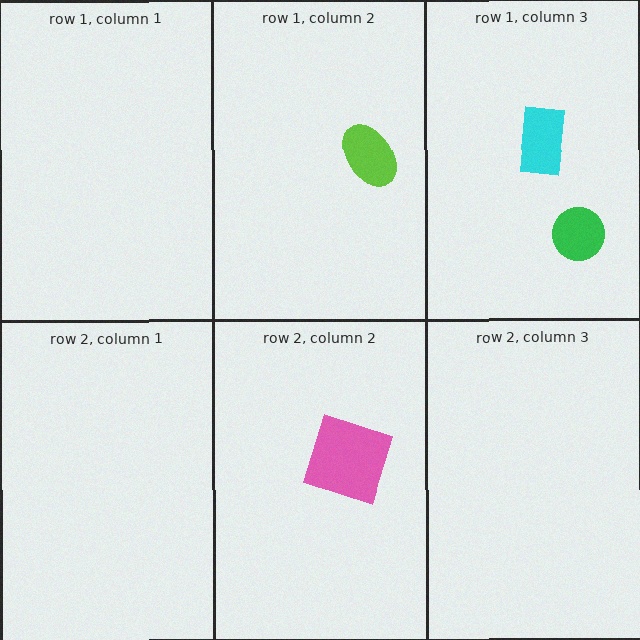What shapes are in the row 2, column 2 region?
The pink square.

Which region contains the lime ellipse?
The row 1, column 2 region.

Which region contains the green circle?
The row 1, column 3 region.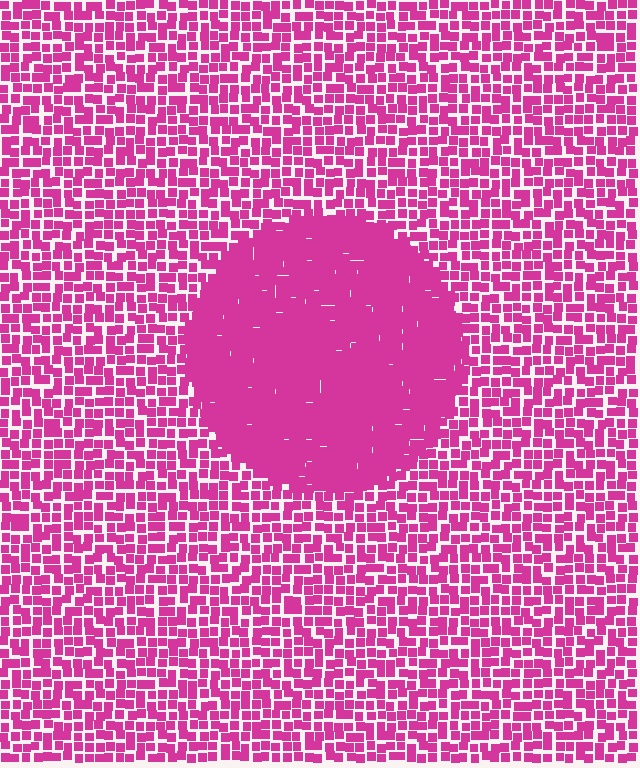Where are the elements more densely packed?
The elements are more densely packed inside the circle boundary.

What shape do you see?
I see a circle.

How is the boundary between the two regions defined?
The boundary is defined by a change in element density (approximately 2.0x ratio). All elements are the same color, size, and shape.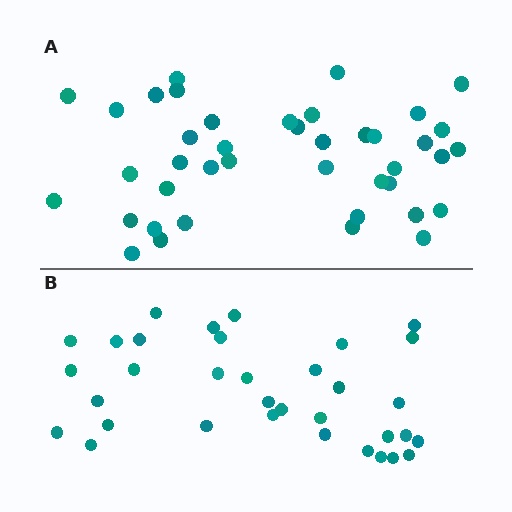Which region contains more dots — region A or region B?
Region A (the top region) has more dots.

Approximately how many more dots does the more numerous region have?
Region A has roughly 8 or so more dots than region B.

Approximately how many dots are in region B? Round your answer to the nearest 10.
About 30 dots. (The exact count is 34, which rounds to 30.)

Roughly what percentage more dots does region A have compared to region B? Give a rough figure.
About 20% more.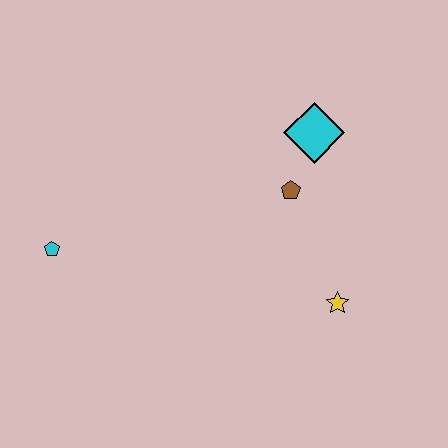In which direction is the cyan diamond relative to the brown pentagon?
The cyan diamond is above the brown pentagon.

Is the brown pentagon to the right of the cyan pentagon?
Yes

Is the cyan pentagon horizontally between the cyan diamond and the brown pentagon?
No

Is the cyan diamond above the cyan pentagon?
Yes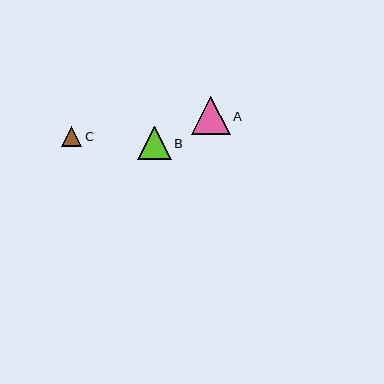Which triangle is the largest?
Triangle A is the largest with a size of approximately 38 pixels.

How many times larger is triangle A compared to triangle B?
Triangle A is approximately 1.2 times the size of triangle B.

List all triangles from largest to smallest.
From largest to smallest: A, B, C.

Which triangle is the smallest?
Triangle C is the smallest with a size of approximately 21 pixels.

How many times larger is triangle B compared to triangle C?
Triangle B is approximately 1.6 times the size of triangle C.